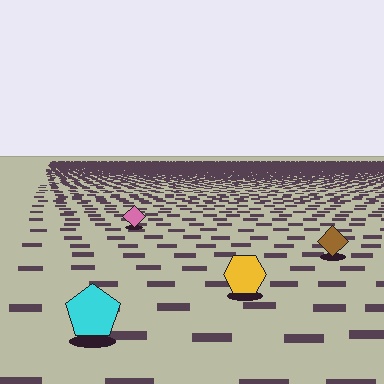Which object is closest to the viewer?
The cyan pentagon is closest. The texture marks near it are larger and more spread out.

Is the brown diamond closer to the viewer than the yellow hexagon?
No. The yellow hexagon is closer — you can tell from the texture gradient: the ground texture is coarser near it.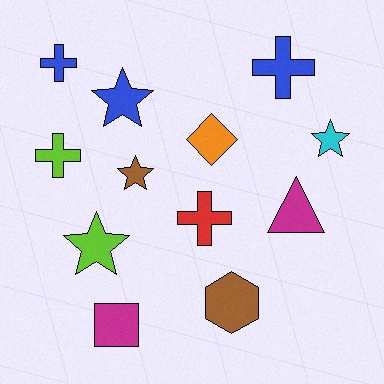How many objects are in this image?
There are 12 objects.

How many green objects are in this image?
There are no green objects.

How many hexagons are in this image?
There is 1 hexagon.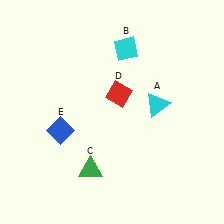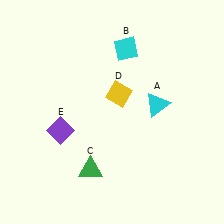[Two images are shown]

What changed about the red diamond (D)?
In Image 1, D is red. In Image 2, it changed to yellow.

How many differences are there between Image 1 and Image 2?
There are 2 differences between the two images.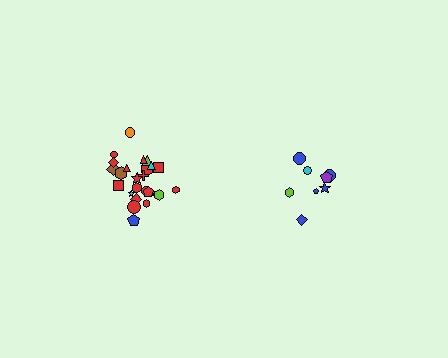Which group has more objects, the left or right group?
The left group.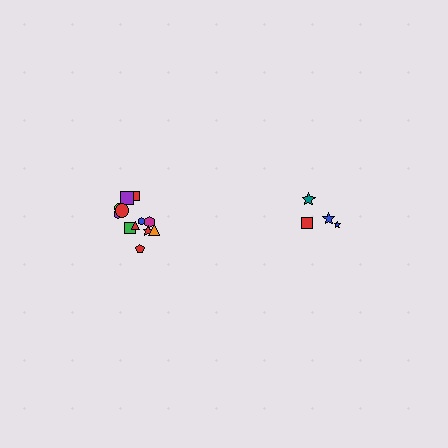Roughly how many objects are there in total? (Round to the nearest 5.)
Roughly 15 objects in total.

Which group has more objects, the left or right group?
The left group.